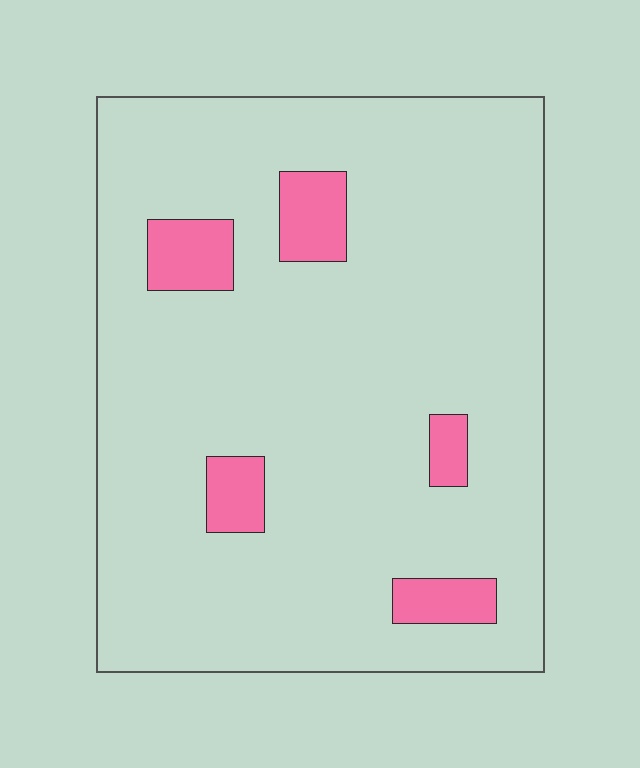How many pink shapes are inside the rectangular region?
5.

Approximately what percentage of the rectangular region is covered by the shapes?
Approximately 10%.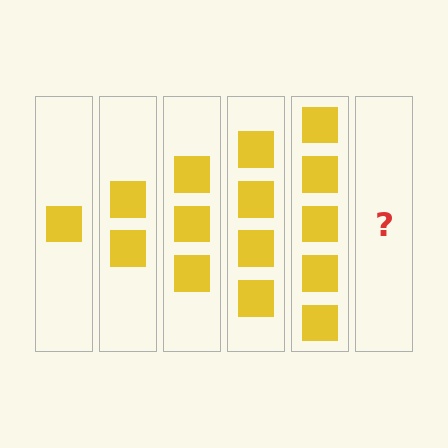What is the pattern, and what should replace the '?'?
The pattern is that each step adds one more square. The '?' should be 6 squares.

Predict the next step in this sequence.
The next step is 6 squares.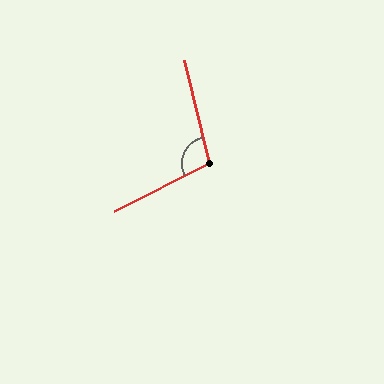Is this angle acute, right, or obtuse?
It is obtuse.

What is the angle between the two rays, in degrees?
Approximately 103 degrees.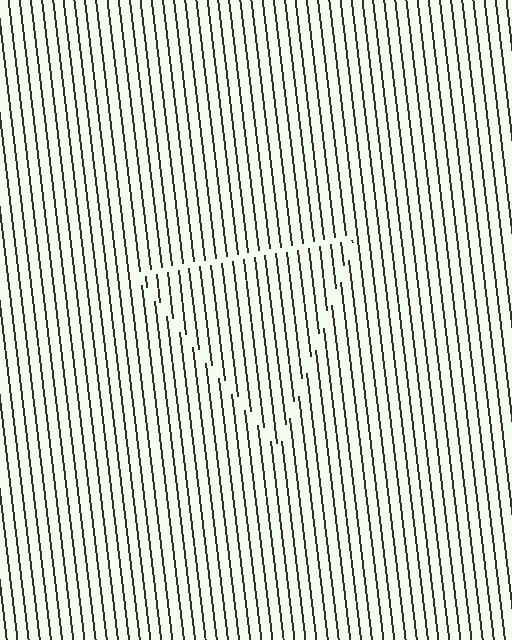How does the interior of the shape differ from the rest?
The interior of the shape contains the same grating, shifted by half a period — the contour is defined by the phase discontinuity where line-ends from the inner and outer gratings abut.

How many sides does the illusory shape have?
3 sides — the line-ends trace a triangle.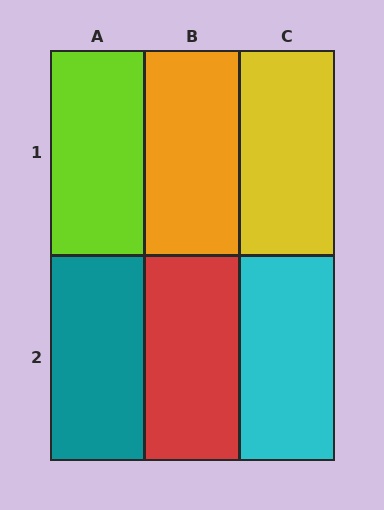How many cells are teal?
1 cell is teal.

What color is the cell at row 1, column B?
Orange.